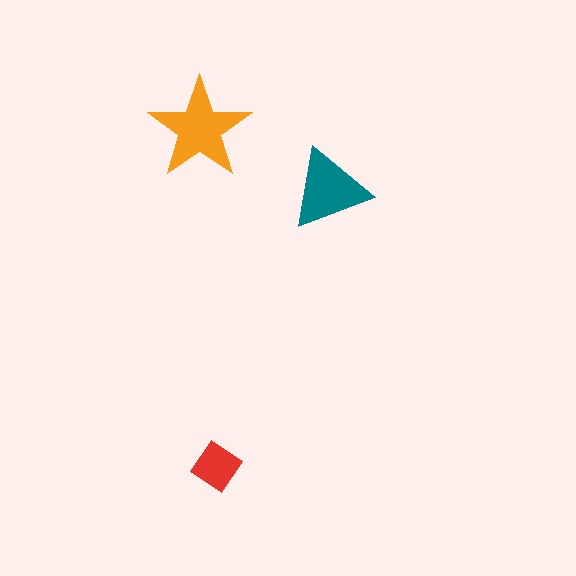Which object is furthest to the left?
The orange star is leftmost.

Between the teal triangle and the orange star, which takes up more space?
The orange star.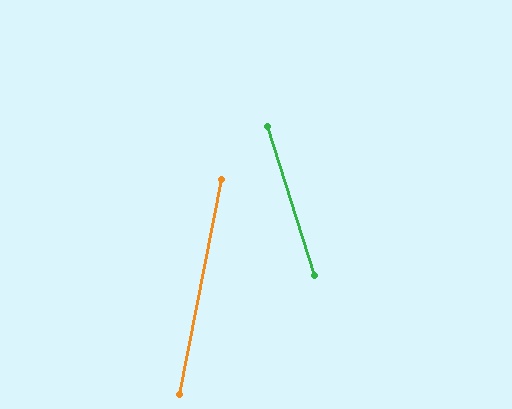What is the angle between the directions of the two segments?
Approximately 29 degrees.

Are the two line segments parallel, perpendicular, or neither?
Neither parallel nor perpendicular — they differ by about 29°.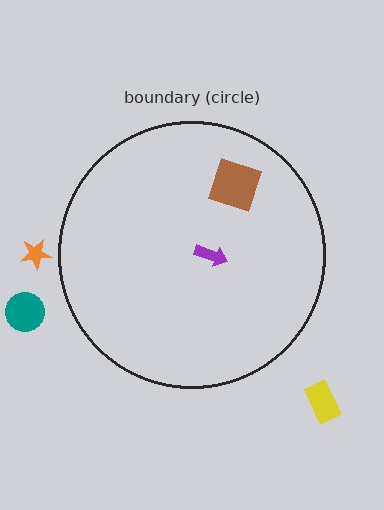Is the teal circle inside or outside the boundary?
Outside.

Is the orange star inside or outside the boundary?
Outside.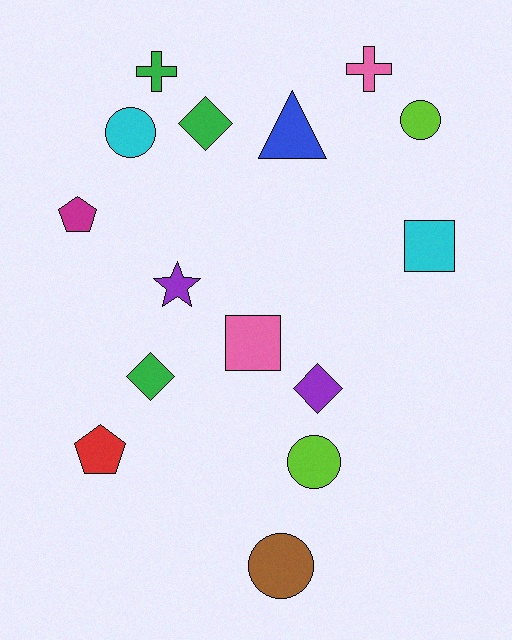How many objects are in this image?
There are 15 objects.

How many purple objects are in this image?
There are 2 purple objects.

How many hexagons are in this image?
There are no hexagons.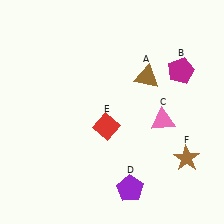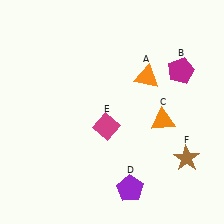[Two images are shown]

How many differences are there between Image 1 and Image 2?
There are 3 differences between the two images.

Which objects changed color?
A changed from brown to orange. C changed from pink to orange. E changed from red to magenta.